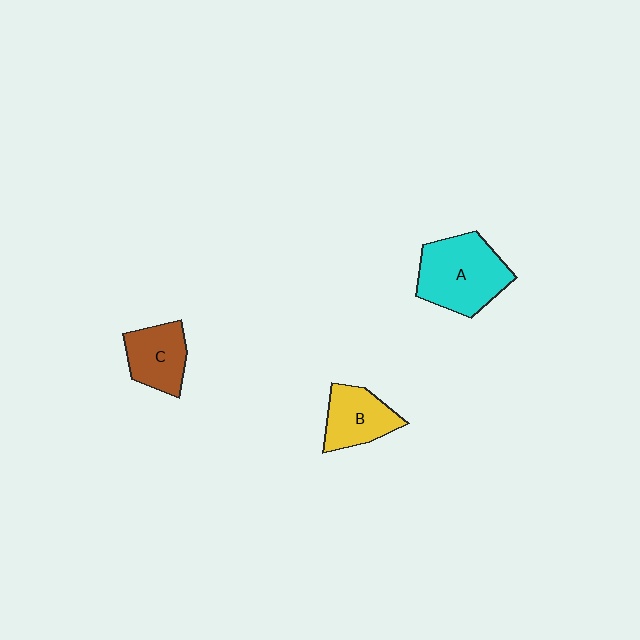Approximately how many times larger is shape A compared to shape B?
Approximately 1.6 times.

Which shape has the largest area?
Shape A (cyan).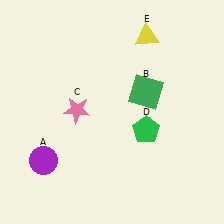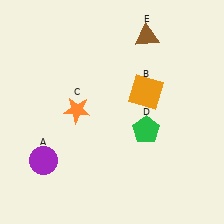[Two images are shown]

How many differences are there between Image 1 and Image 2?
There are 3 differences between the two images.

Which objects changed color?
B changed from green to orange. C changed from pink to orange. E changed from yellow to brown.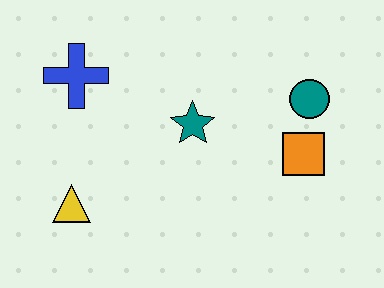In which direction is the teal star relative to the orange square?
The teal star is to the left of the orange square.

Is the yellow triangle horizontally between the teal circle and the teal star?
No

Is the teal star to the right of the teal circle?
No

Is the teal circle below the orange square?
No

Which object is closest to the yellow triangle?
The blue cross is closest to the yellow triangle.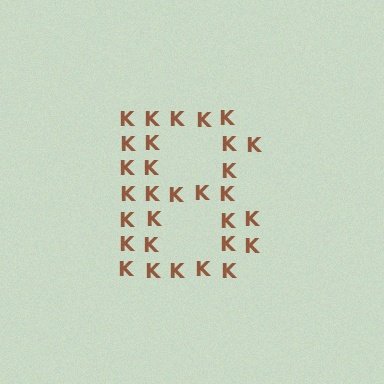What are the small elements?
The small elements are letter K's.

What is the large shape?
The large shape is the letter B.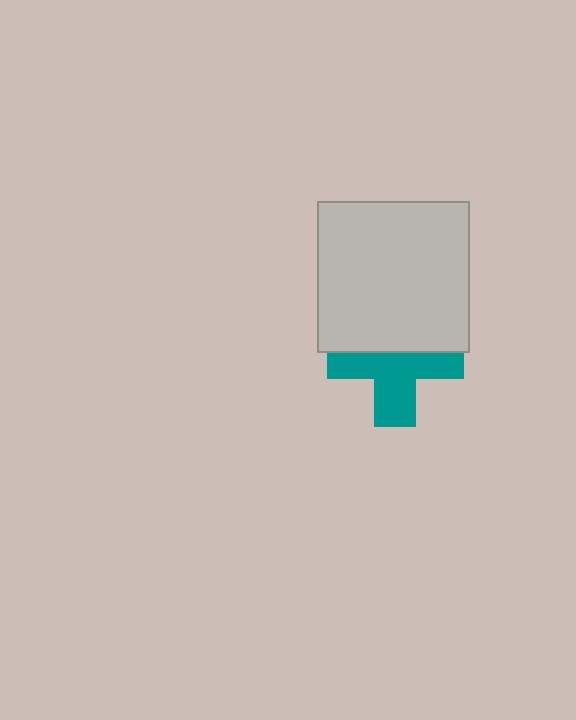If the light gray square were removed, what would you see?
You would see the complete teal cross.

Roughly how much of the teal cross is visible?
About half of it is visible (roughly 57%).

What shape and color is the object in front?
The object in front is a light gray square.